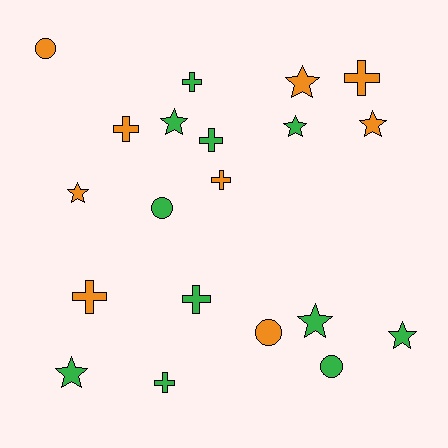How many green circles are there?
There are 2 green circles.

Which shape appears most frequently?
Cross, with 8 objects.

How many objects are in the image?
There are 20 objects.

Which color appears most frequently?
Green, with 11 objects.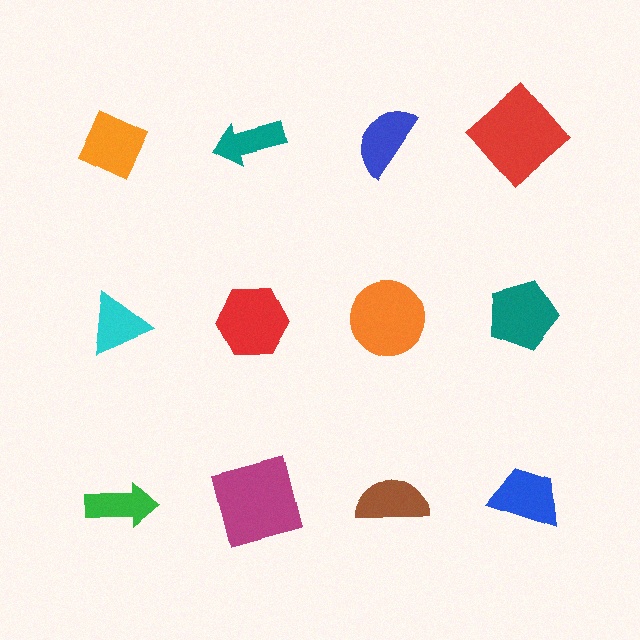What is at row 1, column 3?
A blue semicircle.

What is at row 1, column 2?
A teal arrow.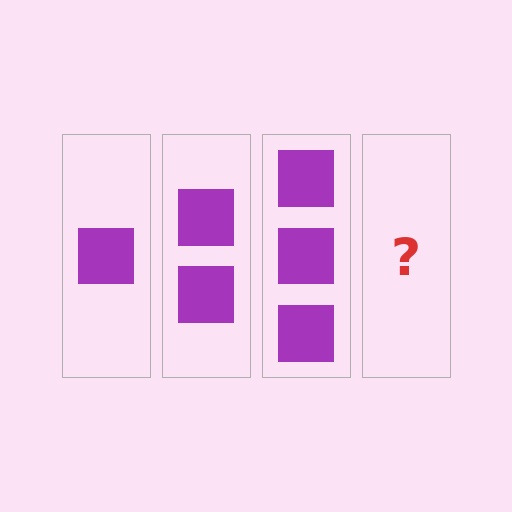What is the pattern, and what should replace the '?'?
The pattern is that each step adds one more square. The '?' should be 4 squares.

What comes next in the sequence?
The next element should be 4 squares.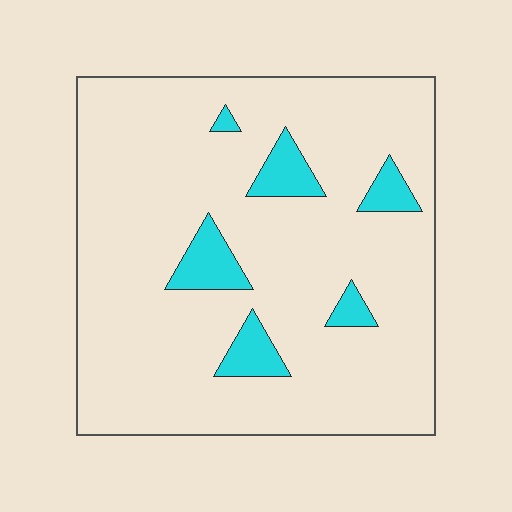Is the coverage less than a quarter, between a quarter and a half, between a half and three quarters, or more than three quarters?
Less than a quarter.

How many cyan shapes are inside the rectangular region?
6.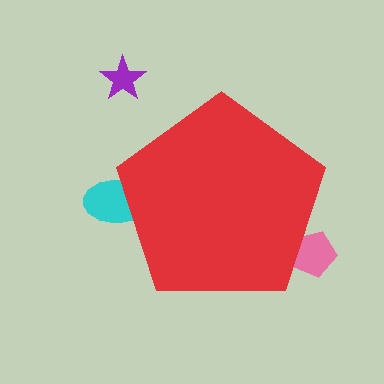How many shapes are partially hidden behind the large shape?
2 shapes are partially hidden.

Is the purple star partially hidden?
No, the purple star is fully visible.